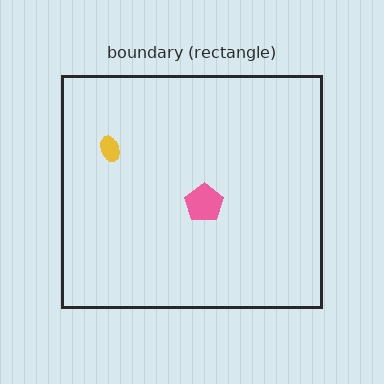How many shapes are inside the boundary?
2 inside, 0 outside.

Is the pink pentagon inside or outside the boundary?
Inside.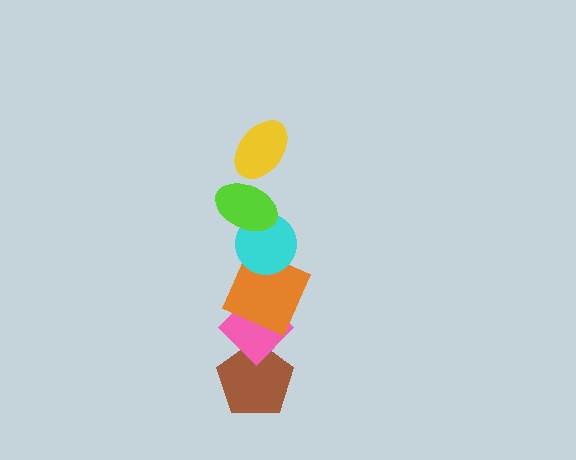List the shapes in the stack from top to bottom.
From top to bottom: the yellow ellipse, the lime ellipse, the cyan circle, the orange square, the pink diamond, the brown pentagon.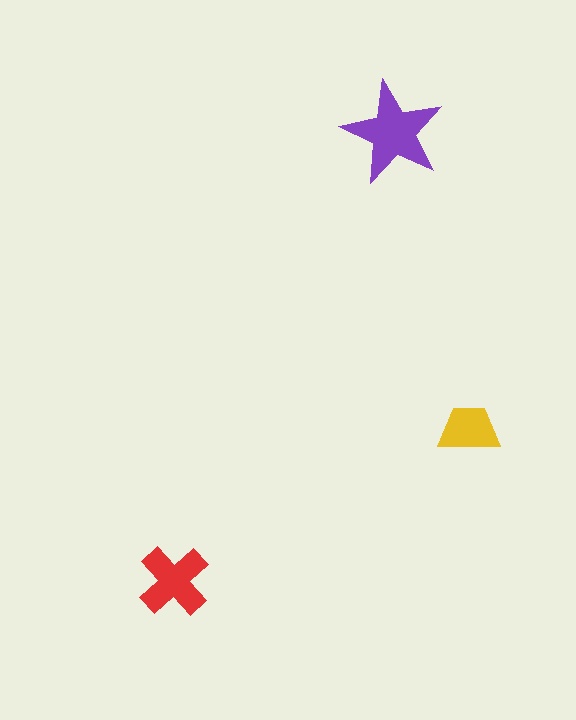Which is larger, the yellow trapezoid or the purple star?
The purple star.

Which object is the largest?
The purple star.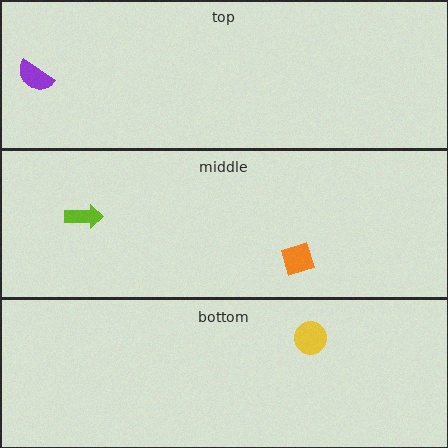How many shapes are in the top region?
1.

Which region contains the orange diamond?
The middle region.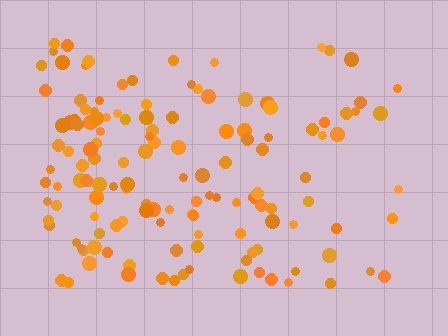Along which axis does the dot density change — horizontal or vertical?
Horizontal.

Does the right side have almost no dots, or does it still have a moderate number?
Still a moderate number, just noticeably fewer than the left.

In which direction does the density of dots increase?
From right to left, with the left side densest.